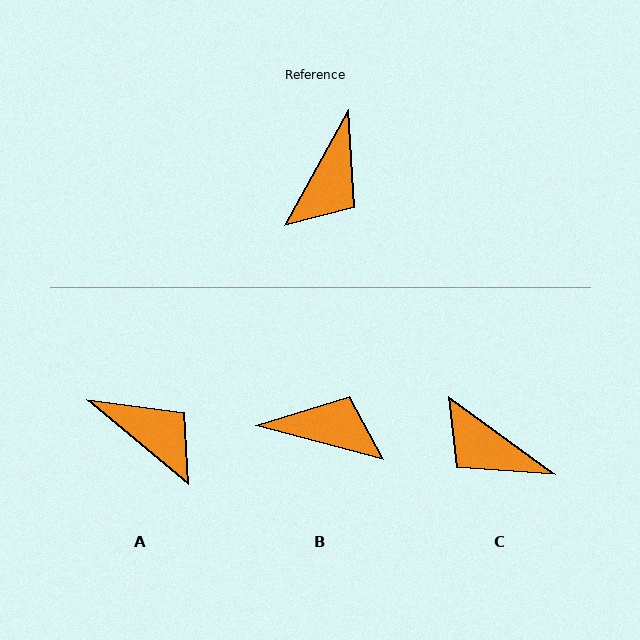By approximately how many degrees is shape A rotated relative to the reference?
Approximately 79 degrees counter-clockwise.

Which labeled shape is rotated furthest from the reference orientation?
B, about 104 degrees away.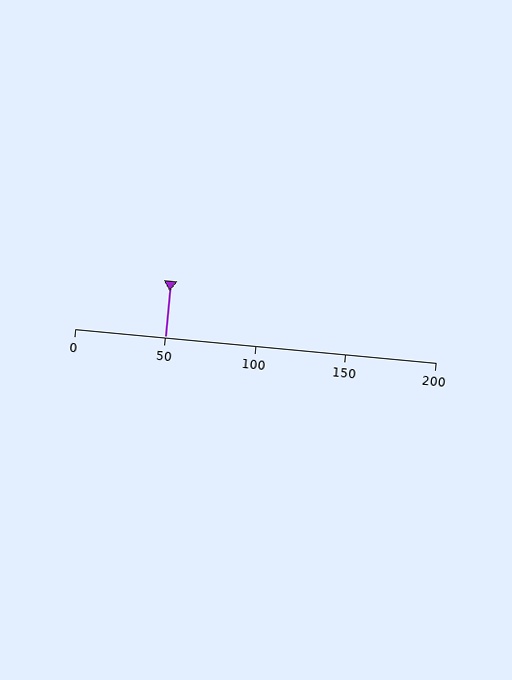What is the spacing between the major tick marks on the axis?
The major ticks are spaced 50 apart.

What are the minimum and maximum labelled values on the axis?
The axis runs from 0 to 200.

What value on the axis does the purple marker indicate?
The marker indicates approximately 50.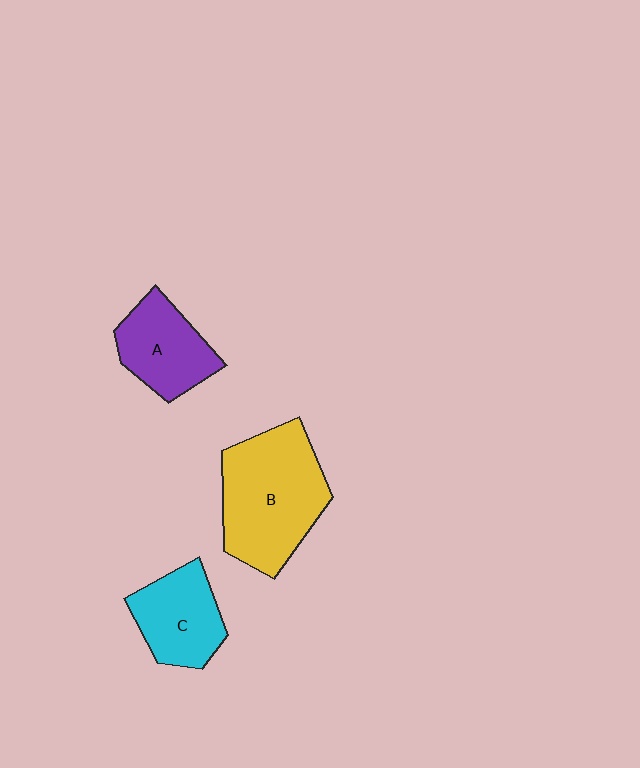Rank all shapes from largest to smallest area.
From largest to smallest: B (yellow), C (cyan), A (purple).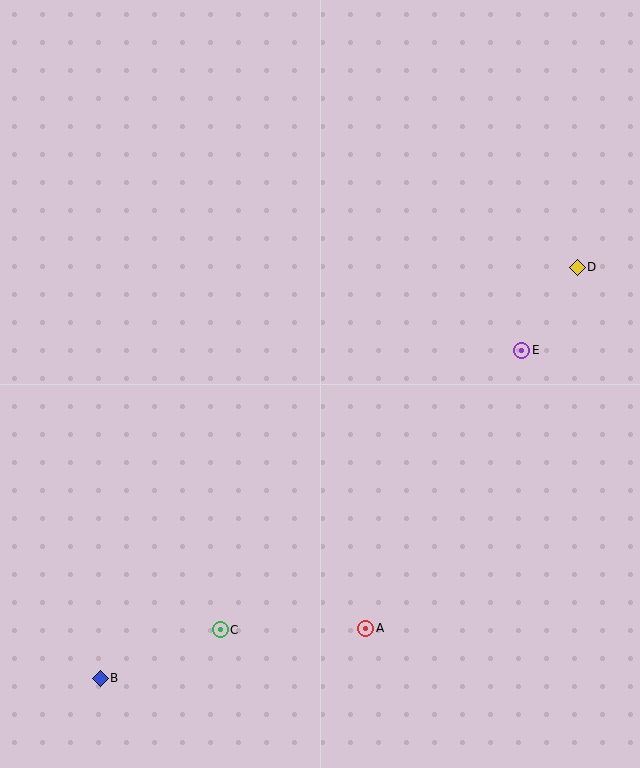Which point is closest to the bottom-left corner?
Point B is closest to the bottom-left corner.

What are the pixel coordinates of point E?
Point E is at (522, 350).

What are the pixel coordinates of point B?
Point B is at (100, 678).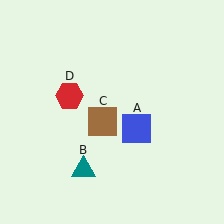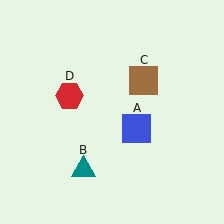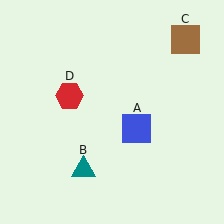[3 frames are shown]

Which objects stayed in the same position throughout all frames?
Blue square (object A) and teal triangle (object B) and red hexagon (object D) remained stationary.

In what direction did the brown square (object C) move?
The brown square (object C) moved up and to the right.